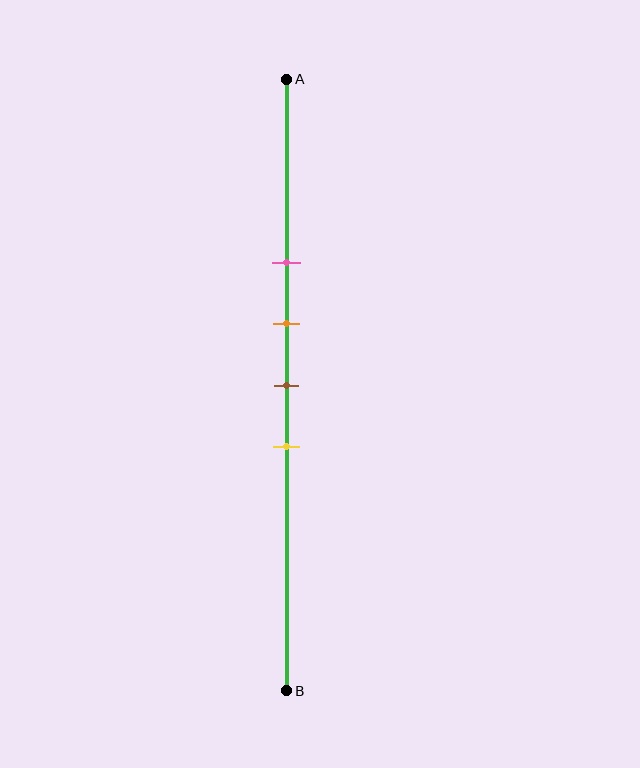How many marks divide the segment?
There are 4 marks dividing the segment.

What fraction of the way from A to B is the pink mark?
The pink mark is approximately 30% (0.3) of the way from A to B.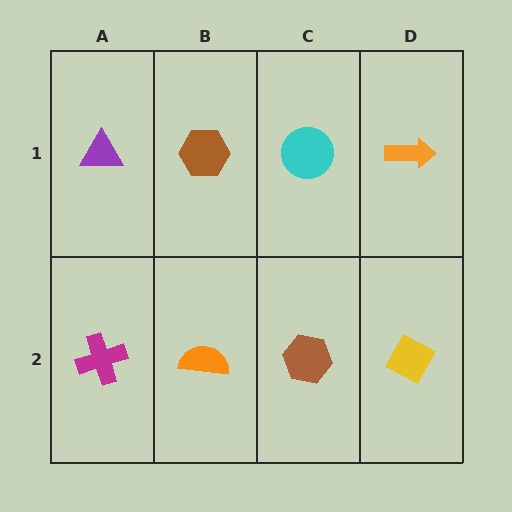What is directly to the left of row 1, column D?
A cyan circle.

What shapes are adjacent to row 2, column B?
A brown hexagon (row 1, column B), a magenta cross (row 2, column A), a brown hexagon (row 2, column C).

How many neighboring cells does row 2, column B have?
3.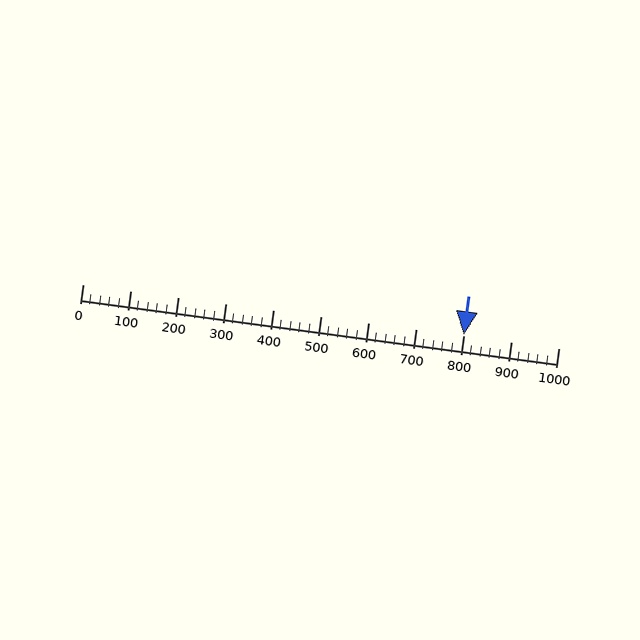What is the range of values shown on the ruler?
The ruler shows values from 0 to 1000.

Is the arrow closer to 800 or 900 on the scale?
The arrow is closer to 800.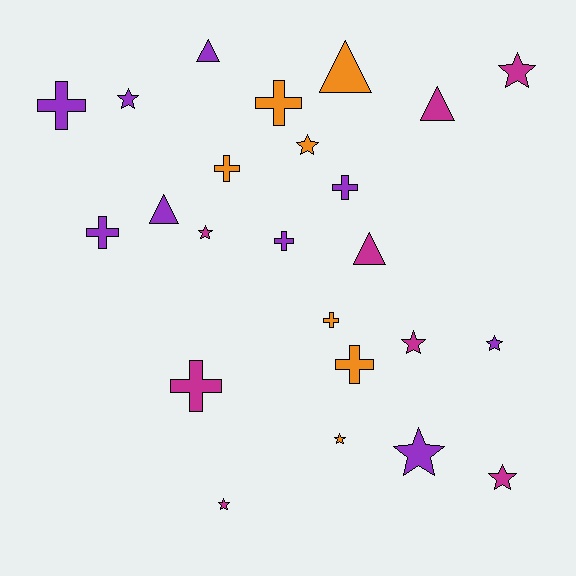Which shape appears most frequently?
Star, with 10 objects.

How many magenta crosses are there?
There is 1 magenta cross.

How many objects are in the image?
There are 24 objects.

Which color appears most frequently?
Purple, with 9 objects.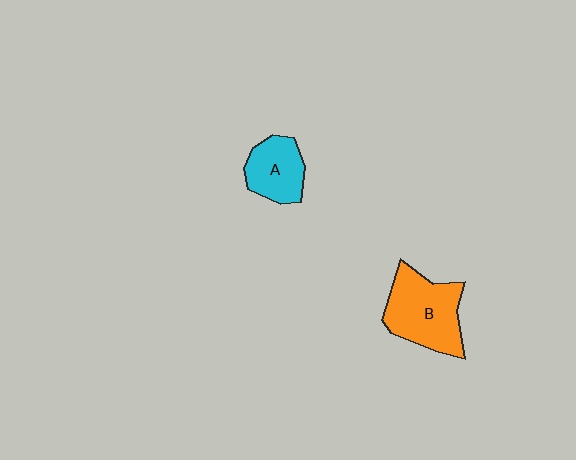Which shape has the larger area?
Shape B (orange).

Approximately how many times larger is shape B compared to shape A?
Approximately 1.6 times.